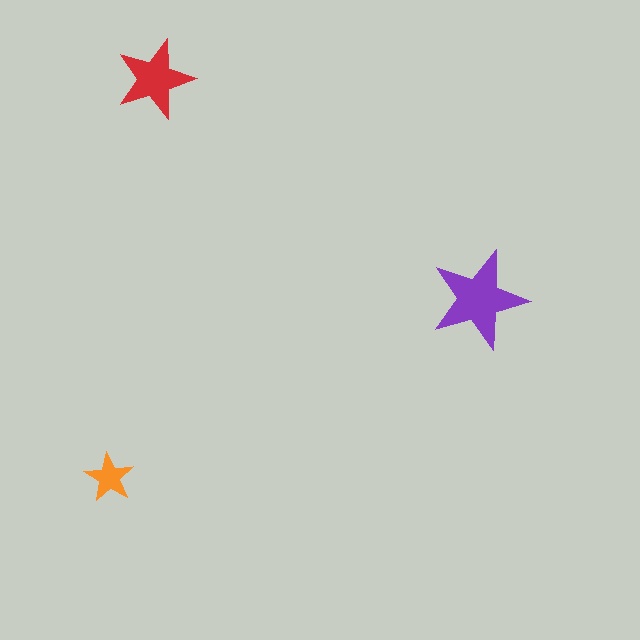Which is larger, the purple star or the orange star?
The purple one.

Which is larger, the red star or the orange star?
The red one.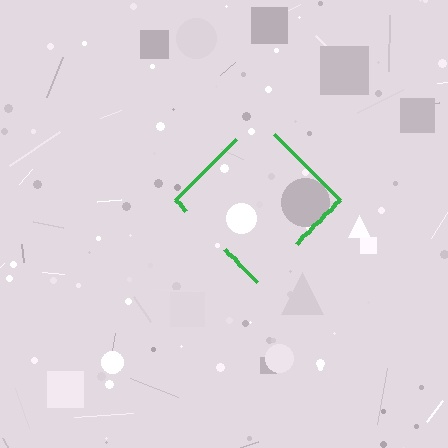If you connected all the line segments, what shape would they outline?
They would outline a diamond.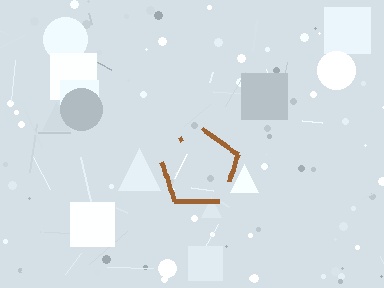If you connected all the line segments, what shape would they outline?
They would outline a pentagon.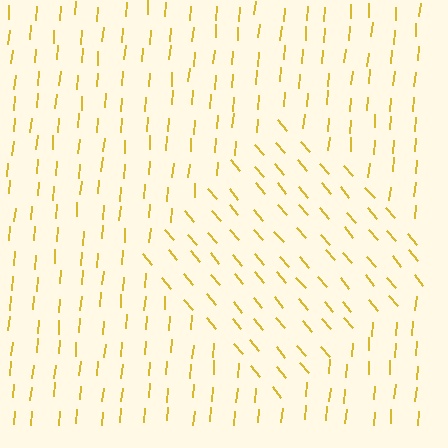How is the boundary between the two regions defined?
The boundary is defined purely by a change in line orientation (approximately 45 degrees difference). All lines are the same color and thickness.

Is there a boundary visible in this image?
Yes, there is a texture boundary formed by a change in line orientation.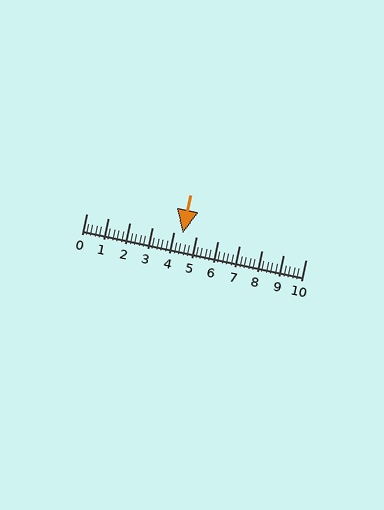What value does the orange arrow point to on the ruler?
The orange arrow points to approximately 4.4.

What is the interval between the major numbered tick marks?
The major tick marks are spaced 1 units apart.